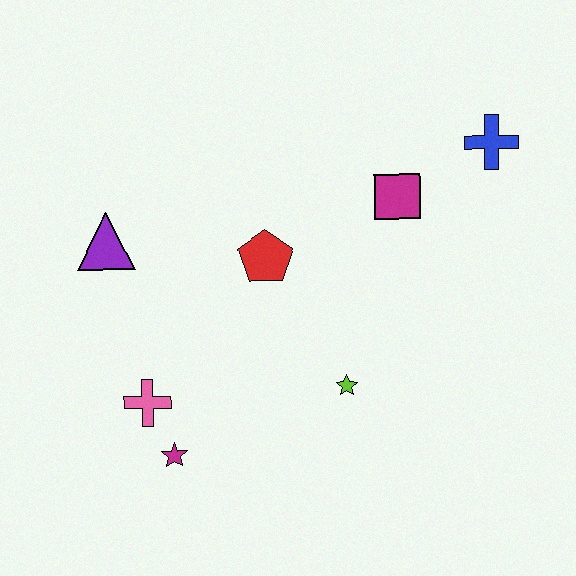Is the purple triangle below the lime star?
No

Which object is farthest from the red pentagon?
The blue cross is farthest from the red pentagon.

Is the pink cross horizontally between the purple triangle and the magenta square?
Yes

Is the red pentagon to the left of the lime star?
Yes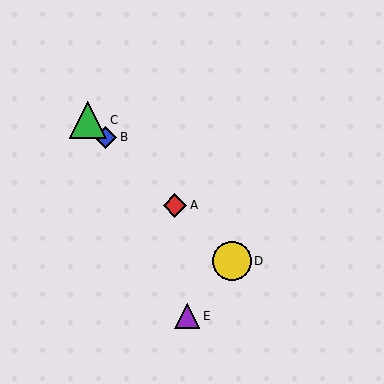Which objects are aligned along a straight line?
Objects A, B, C, D are aligned along a straight line.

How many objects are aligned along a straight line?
4 objects (A, B, C, D) are aligned along a straight line.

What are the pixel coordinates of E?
Object E is at (187, 316).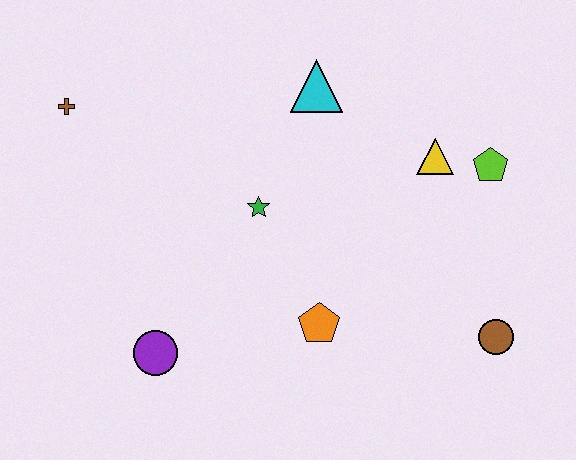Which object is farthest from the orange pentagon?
The brown cross is farthest from the orange pentagon.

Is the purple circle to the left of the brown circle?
Yes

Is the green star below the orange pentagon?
No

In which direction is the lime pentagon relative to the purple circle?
The lime pentagon is to the right of the purple circle.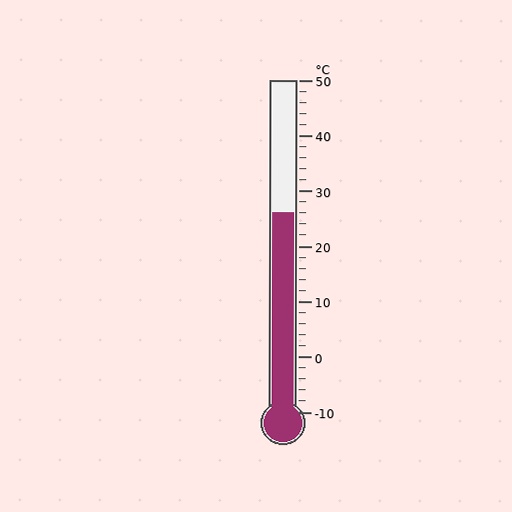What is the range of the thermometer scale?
The thermometer scale ranges from -10°C to 50°C.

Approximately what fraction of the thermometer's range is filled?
The thermometer is filled to approximately 60% of its range.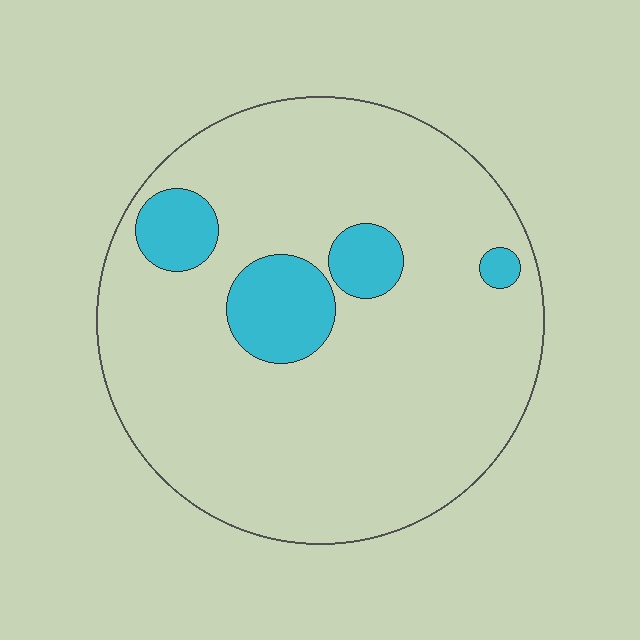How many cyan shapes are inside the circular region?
4.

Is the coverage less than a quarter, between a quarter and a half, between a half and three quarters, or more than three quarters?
Less than a quarter.